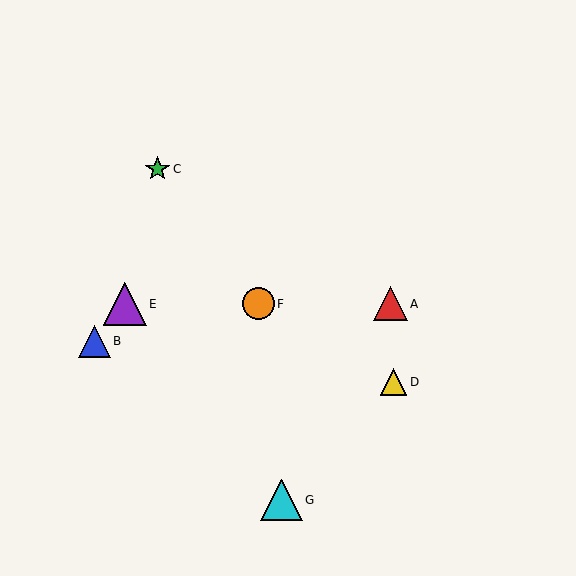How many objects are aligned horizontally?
3 objects (A, E, F) are aligned horizontally.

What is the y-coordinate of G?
Object G is at y≈500.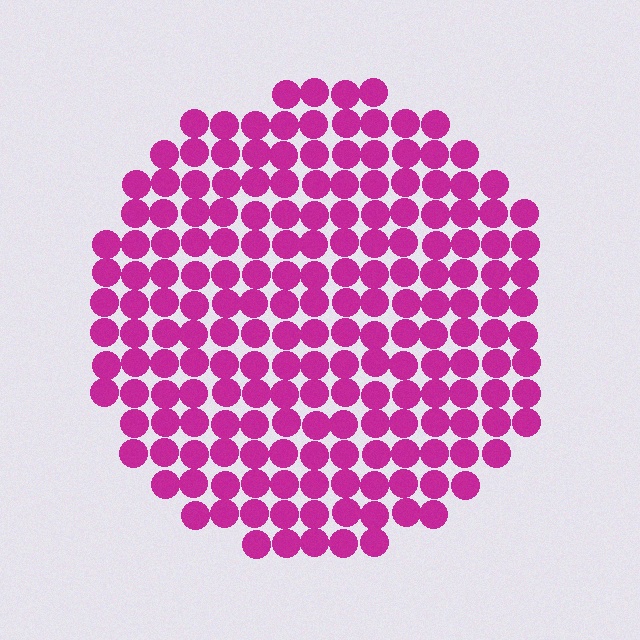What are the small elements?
The small elements are circles.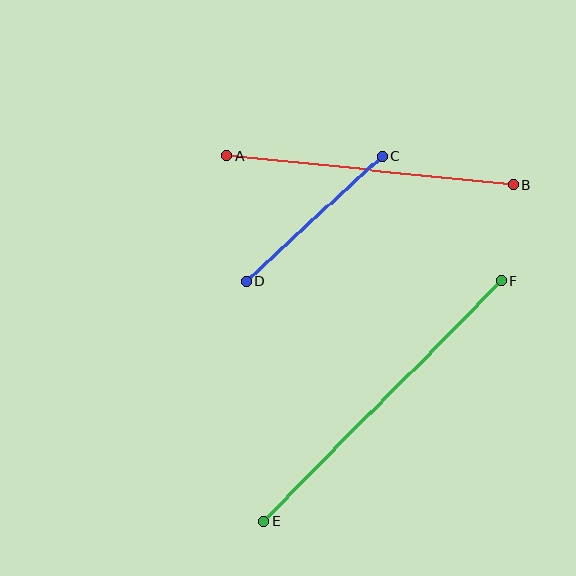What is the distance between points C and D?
The distance is approximately 185 pixels.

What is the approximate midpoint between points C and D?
The midpoint is at approximately (314, 219) pixels.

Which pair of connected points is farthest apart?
Points E and F are farthest apart.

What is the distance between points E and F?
The distance is approximately 338 pixels.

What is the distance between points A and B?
The distance is approximately 288 pixels.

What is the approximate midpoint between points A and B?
The midpoint is at approximately (370, 170) pixels.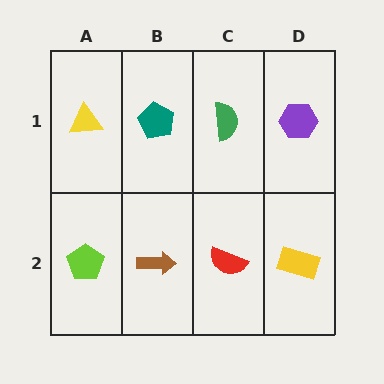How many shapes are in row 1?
4 shapes.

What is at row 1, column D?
A purple hexagon.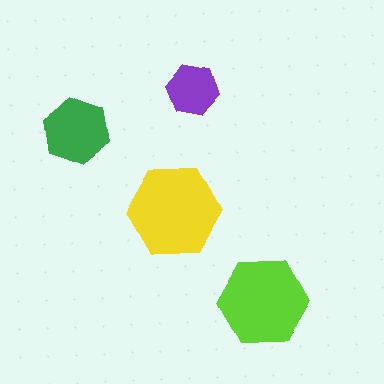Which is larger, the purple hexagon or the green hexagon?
The green one.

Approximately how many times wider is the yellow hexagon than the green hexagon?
About 1.5 times wider.